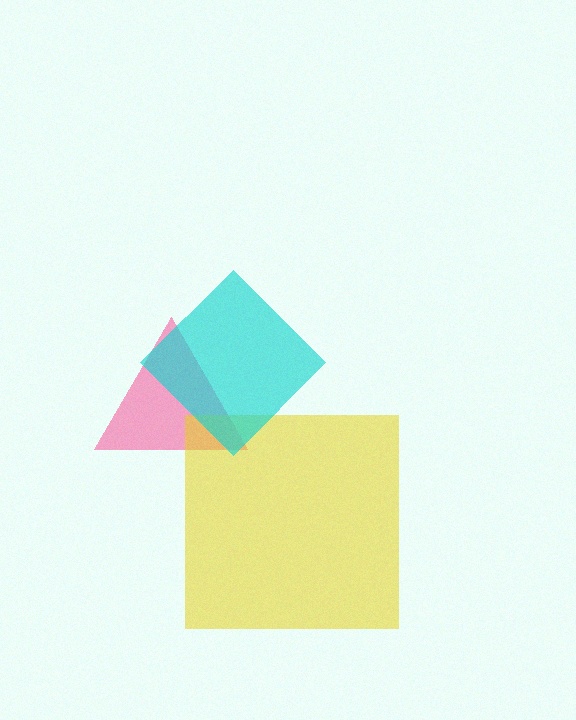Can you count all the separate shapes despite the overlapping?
Yes, there are 3 separate shapes.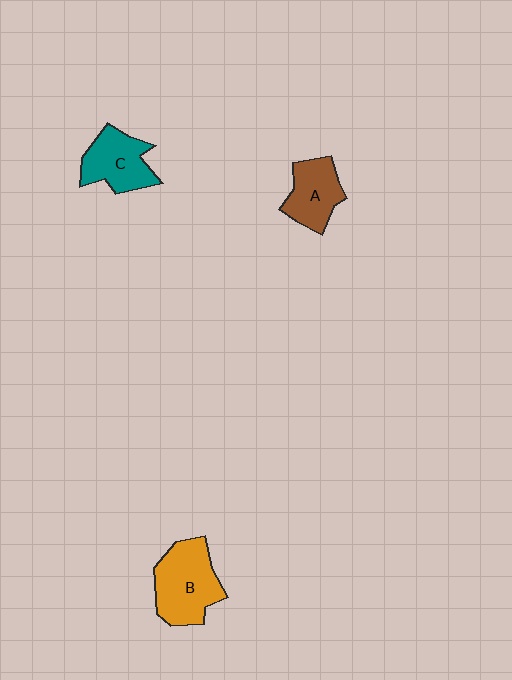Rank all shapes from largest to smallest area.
From largest to smallest: B (orange), C (teal), A (brown).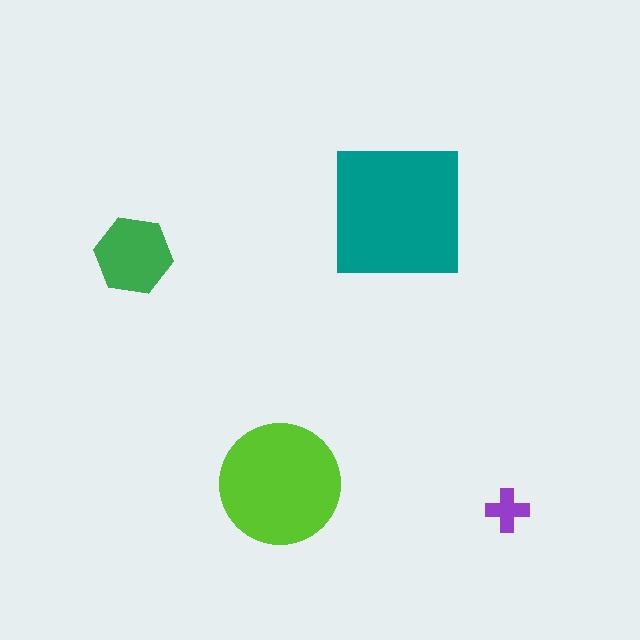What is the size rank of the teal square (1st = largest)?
1st.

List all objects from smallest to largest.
The purple cross, the green hexagon, the lime circle, the teal square.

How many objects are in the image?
There are 4 objects in the image.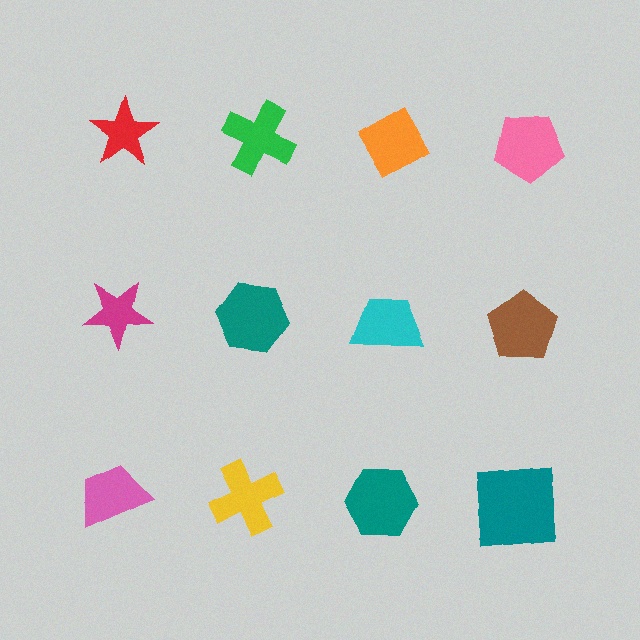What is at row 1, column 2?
A green cross.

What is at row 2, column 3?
A cyan trapezoid.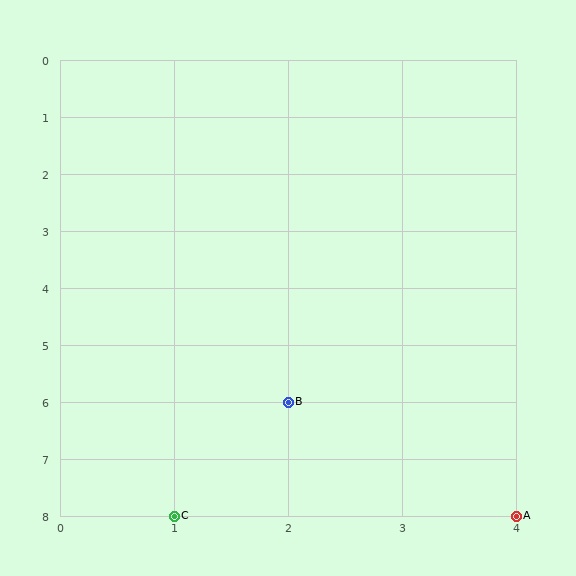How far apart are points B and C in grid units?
Points B and C are 1 column and 2 rows apart (about 2.2 grid units diagonally).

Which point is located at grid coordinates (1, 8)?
Point C is at (1, 8).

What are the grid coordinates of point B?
Point B is at grid coordinates (2, 6).